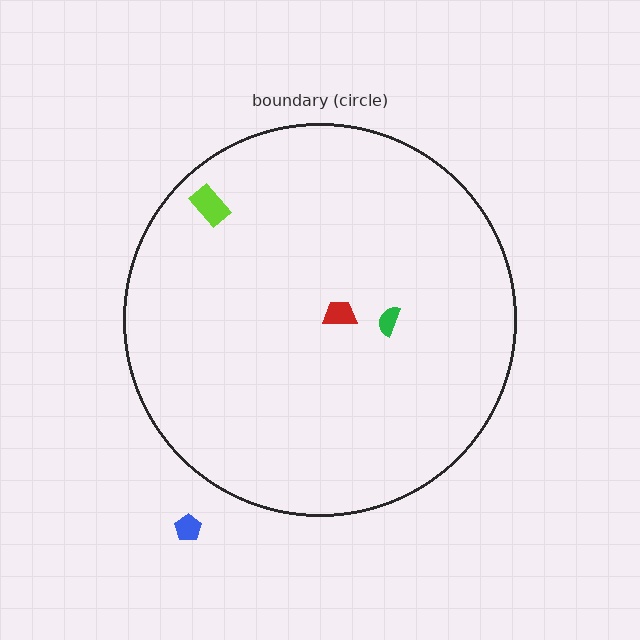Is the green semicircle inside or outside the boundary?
Inside.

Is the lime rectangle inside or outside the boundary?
Inside.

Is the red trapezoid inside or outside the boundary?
Inside.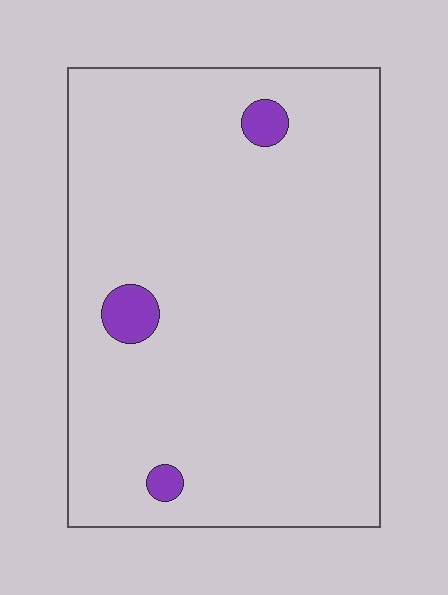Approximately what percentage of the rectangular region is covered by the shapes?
Approximately 5%.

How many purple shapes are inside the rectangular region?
3.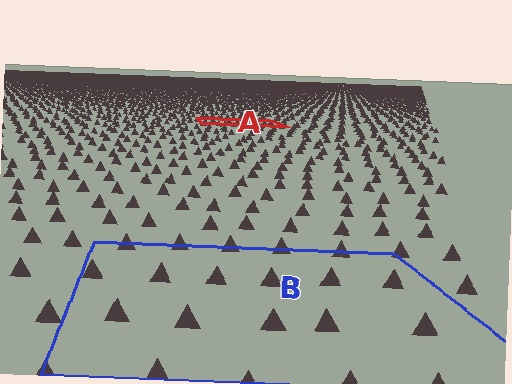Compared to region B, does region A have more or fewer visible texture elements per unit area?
Region A has more texture elements per unit area — they are packed more densely because it is farther away.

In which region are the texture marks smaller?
The texture marks are smaller in region A, because it is farther away.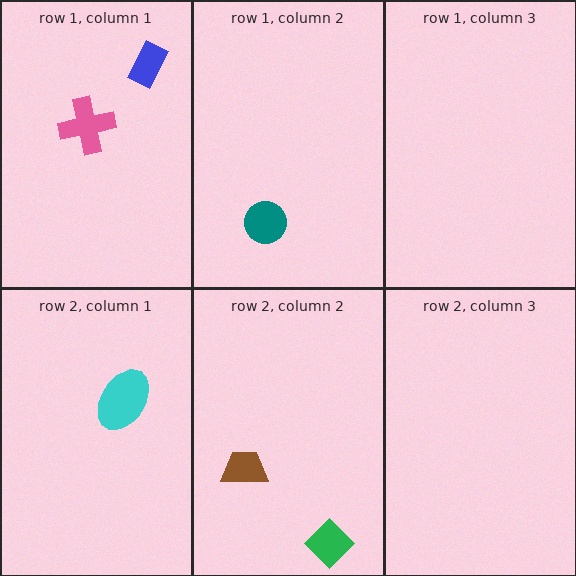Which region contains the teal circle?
The row 1, column 2 region.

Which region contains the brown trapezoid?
The row 2, column 2 region.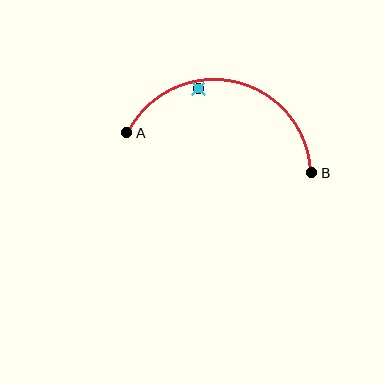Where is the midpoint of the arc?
The arc midpoint is the point on the curve farthest from the straight line joining A and B. It sits above that line.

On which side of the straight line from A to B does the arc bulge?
The arc bulges above the straight line connecting A and B.